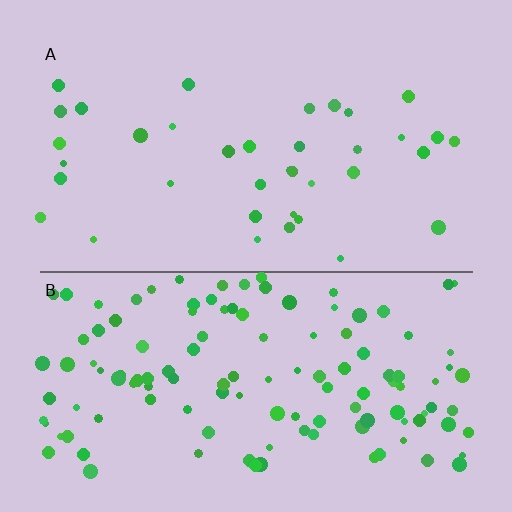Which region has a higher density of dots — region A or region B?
B (the bottom).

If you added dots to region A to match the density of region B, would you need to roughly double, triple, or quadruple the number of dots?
Approximately triple.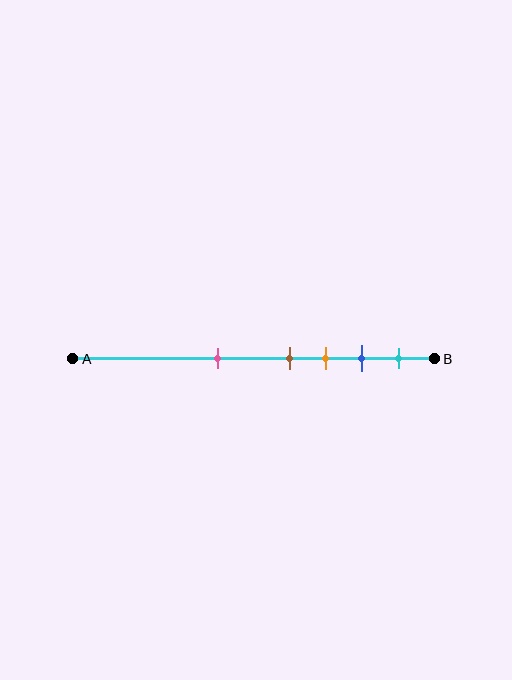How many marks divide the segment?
There are 5 marks dividing the segment.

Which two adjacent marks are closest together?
The brown and orange marks are the closest adjacent pair.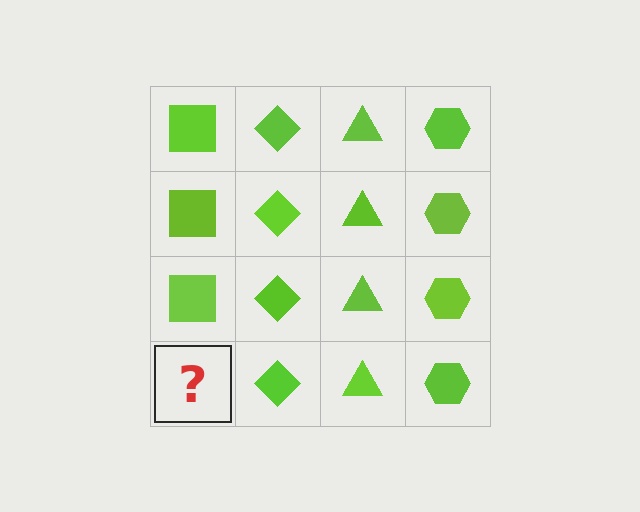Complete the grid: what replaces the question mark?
The question mark should be replaced with a lime square.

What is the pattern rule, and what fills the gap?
The rule is that each column has a consistent shape. The gap should be filled with a lime square.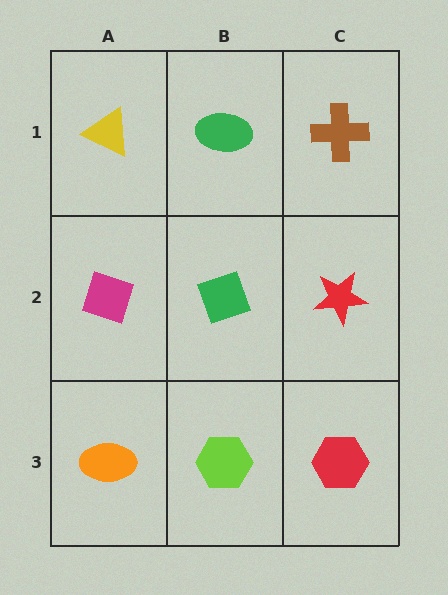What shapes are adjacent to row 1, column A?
A magenta diamond (row 2, column A), a green ellipse (row 1, column B).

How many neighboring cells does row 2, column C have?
3.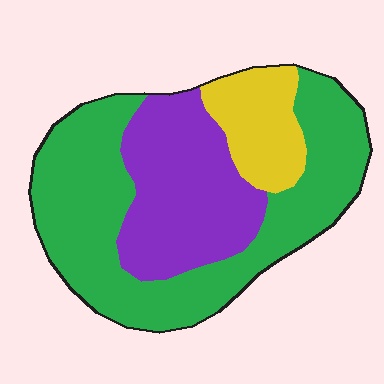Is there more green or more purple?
Green.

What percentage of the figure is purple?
Purple covers 31% of the figure.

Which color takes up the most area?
Green, at roughly 55%.